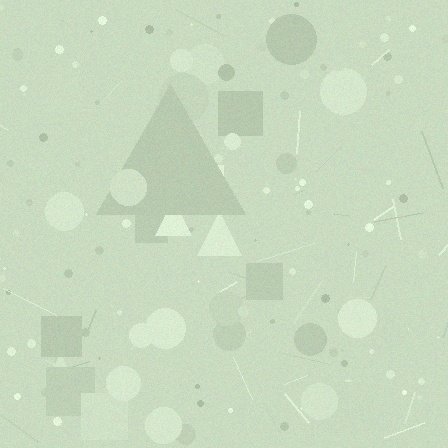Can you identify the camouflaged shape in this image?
The camouflaged shape is a triangle.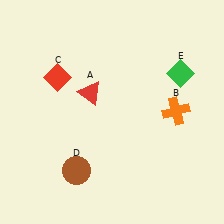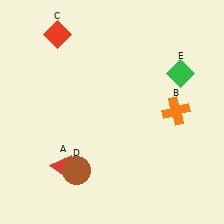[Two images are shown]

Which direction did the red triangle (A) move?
The red triangle (A) moved down.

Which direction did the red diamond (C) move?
The red diamond (C) moved up.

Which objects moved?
The objects that moved are: the red triangle (A), the red diamond (C).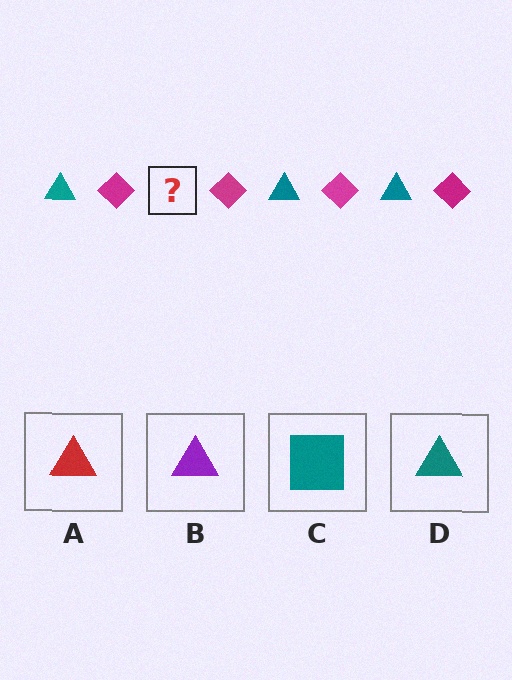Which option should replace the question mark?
Option D.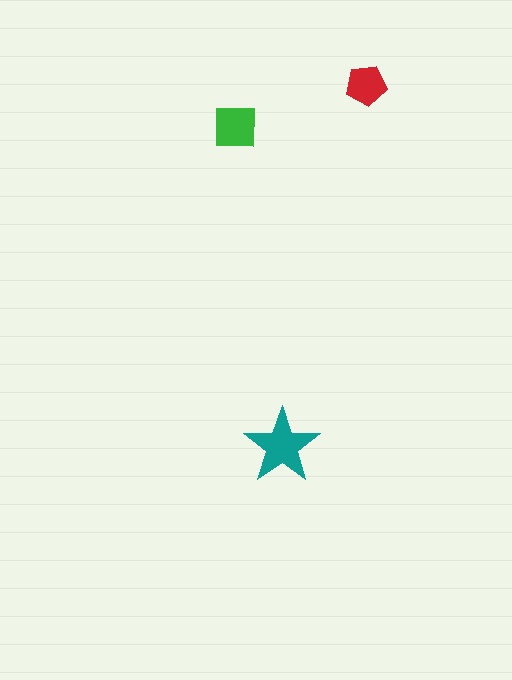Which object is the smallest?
The red pentagon.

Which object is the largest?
The teal star.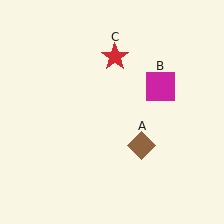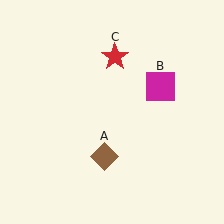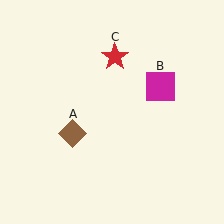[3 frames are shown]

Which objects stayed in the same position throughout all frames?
Magenta square (object B) and red star (object C) remained stationary.